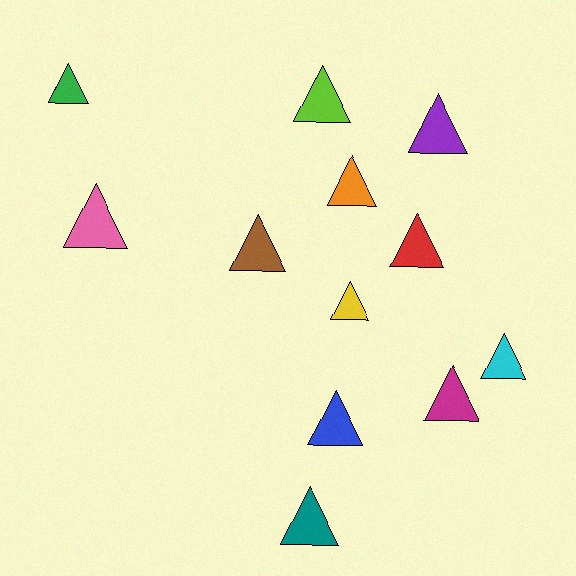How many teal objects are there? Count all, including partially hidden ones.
There is 1 teal object.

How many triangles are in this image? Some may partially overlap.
There are 12 triangles.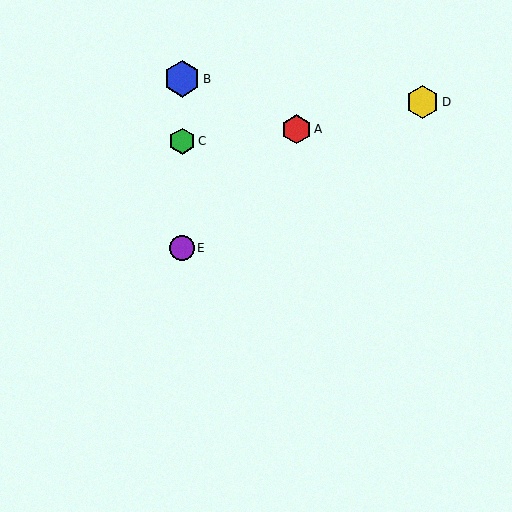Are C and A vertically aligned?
No, C is at x≈182 and A is at x≈296.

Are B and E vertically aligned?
Yes, both are at x≈182.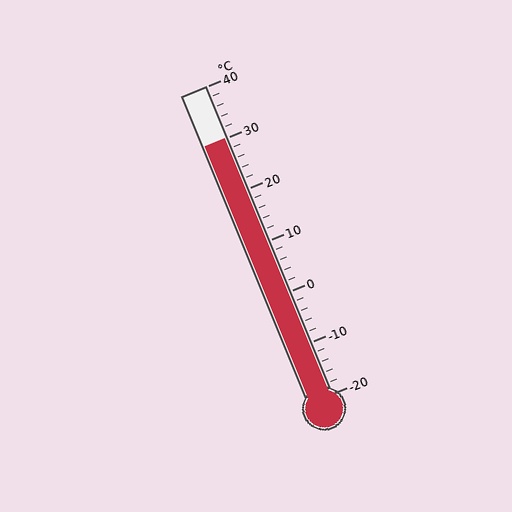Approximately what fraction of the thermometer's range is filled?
The thermometer is filled to approximately 85% of its range.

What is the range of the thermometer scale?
The thermometer scale ranges from -20°C to 40°C.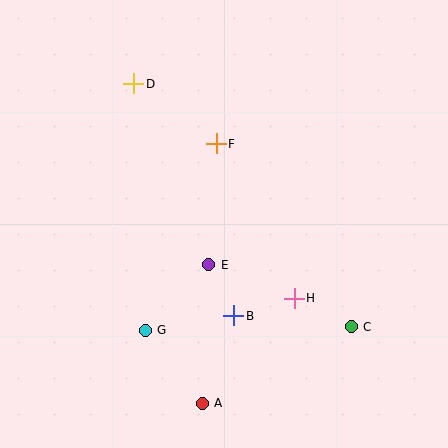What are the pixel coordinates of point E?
Point E is at (209, 265).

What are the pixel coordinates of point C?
Point C is at (351, 327).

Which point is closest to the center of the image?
Point E at (209, 265) is closest to the center.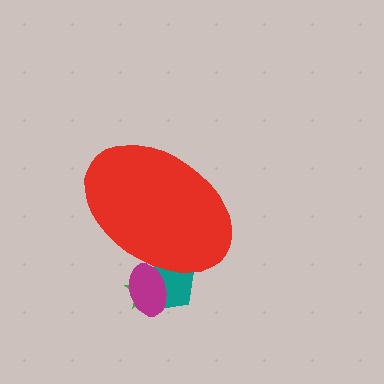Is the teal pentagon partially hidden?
Yes, the teal pentagon is partially hidden behind the red ellipse.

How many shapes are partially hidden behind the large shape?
3 shapes are partially hidden.